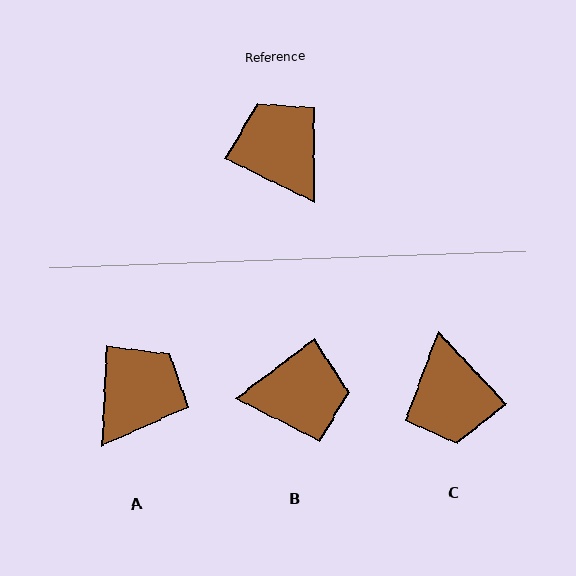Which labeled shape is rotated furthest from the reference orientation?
C, about 160 degrees away.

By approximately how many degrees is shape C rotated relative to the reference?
Approximately 160 degrees counter-clockwise.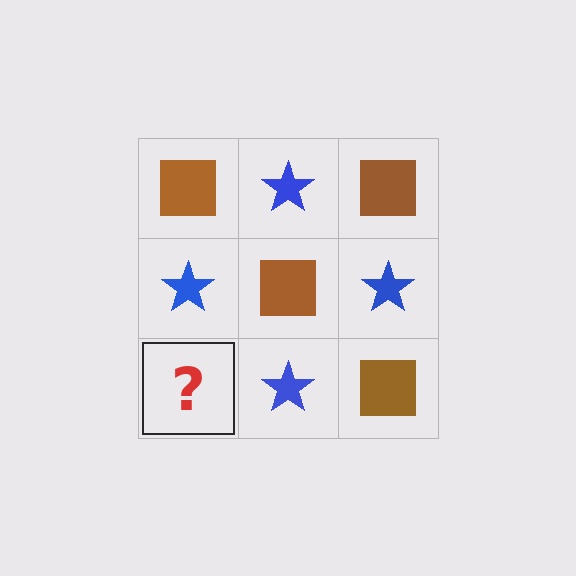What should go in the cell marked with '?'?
The missing cell should contain a brown square.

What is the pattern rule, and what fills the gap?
The rule is that it alternates brown square and blue star in a checkerboard pattern. The gap should be filled with a brown square.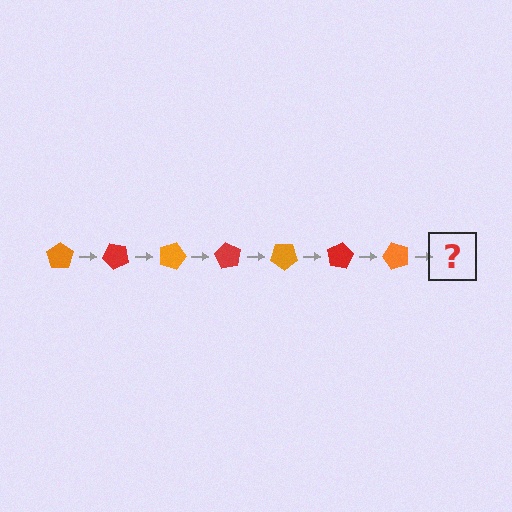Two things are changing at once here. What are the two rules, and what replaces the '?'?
The two rules are that it rotates 45 degrees each step and the color cycles through orange and red. The '?' should be a red pentagon, rotated 315 degrees from the start.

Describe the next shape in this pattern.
It should be a red pentagon, rotated 315 degrees from the start.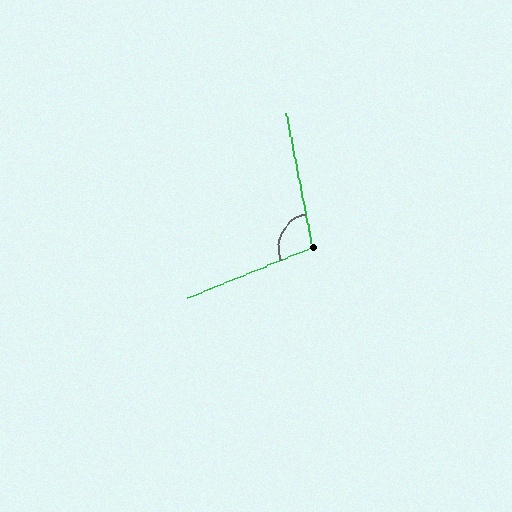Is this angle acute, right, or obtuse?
It is obtuse.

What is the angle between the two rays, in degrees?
Approximately 101 degrees.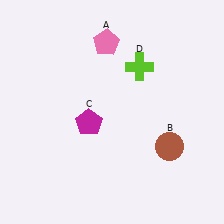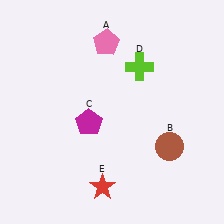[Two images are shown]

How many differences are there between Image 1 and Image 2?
There is 1 difference between the two images.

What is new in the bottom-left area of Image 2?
A red star (E) was added in the bottom-left area of Image 2.